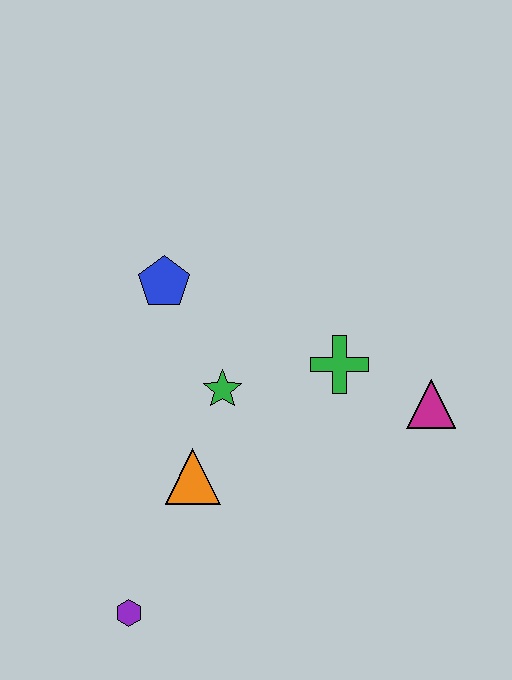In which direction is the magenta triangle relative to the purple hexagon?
The magenta triangle is to the right of the purple hexagon.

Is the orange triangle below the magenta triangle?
Yes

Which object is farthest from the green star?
The purple hexagon is farthest from the green star.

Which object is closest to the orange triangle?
The green star is closest to the orange triangle.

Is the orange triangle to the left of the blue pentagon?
No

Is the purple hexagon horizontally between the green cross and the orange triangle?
No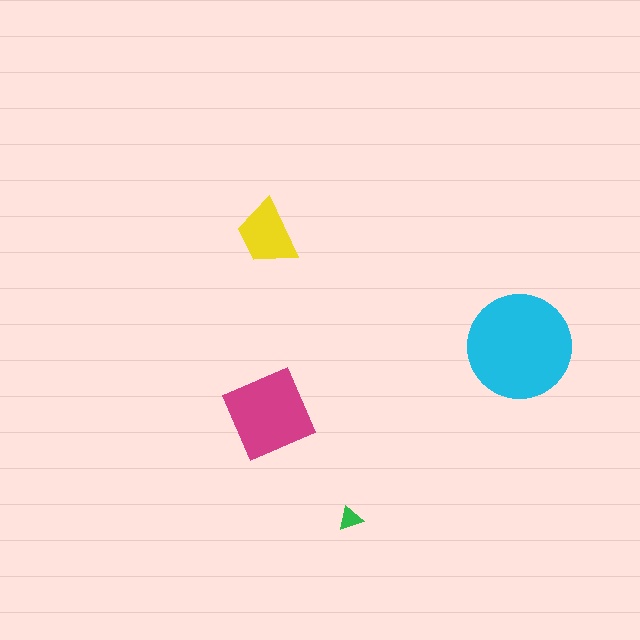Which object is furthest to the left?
The yellow trapezoid is leftmost.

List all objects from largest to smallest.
The cyan circle, the magenta diamond, the yellow trapezoid, the green triangle.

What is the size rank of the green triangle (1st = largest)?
4th.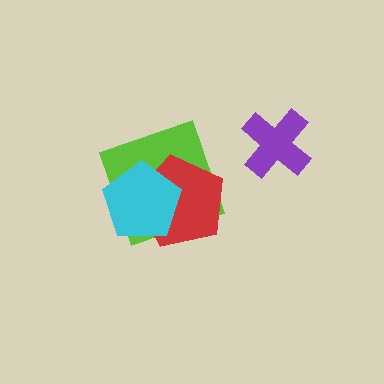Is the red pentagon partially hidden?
Yes, it is partially covered by another shape.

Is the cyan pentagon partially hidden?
No, no other shape covers it.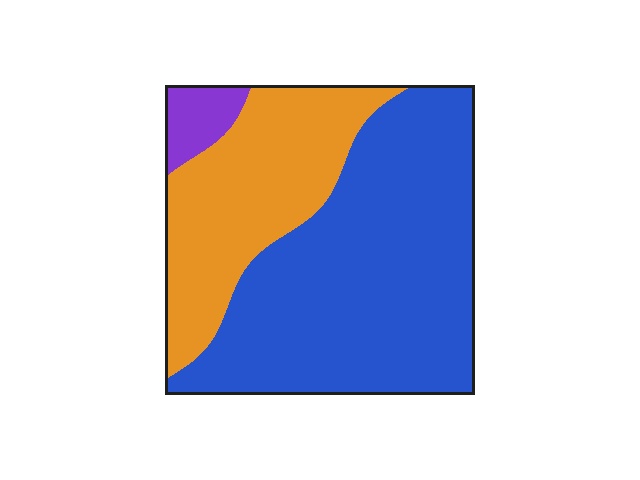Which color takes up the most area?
Blue, at roughly 60%.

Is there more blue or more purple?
Blue.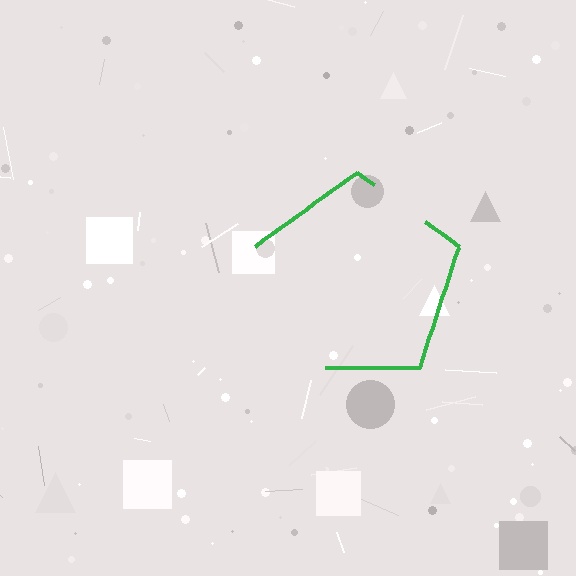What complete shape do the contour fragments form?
The contour fragments form a pentagon.